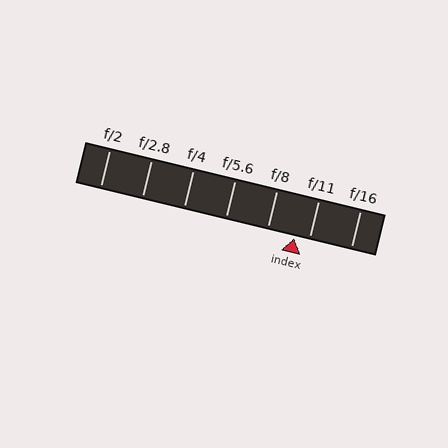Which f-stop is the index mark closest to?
The index mark is closest to f/11.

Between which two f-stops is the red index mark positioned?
The index mark is between f/8 and f/11.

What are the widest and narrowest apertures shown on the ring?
The widest aperture shown is f/2 and the narrowest is f/16.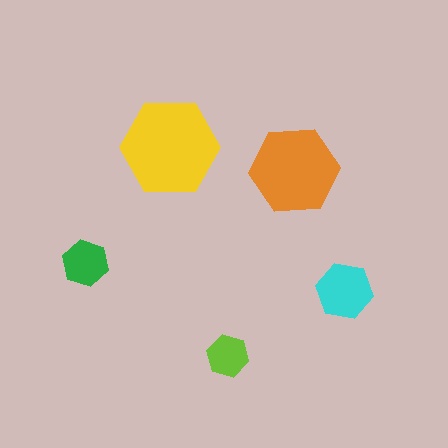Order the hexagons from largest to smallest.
the yellow one, the orange one, the cyan one, the green one, the lime one.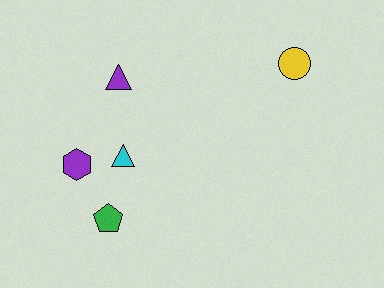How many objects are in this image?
There are 5 objects.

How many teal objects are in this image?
There are no teal objects.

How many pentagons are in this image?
There is 1 pentagon.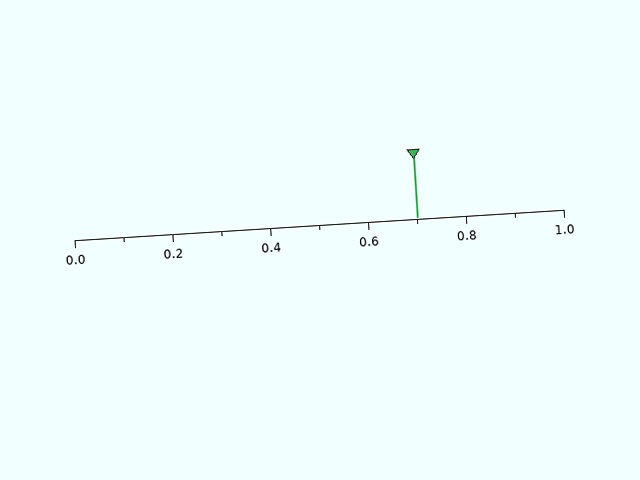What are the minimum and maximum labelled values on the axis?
The axis runs from 0.0 to 1.0.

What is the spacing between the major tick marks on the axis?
The major ticks are spaced 0.2 apart.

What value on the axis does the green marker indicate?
The marker indicates approximately 0.7.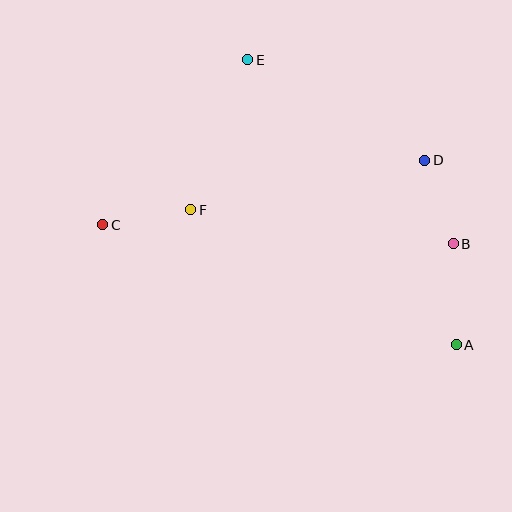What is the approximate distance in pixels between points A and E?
The distance between A and E is approximately 353 pixels.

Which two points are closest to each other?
Points B and D are closest to each other.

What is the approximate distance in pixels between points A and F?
The distance between A and F is approximately 298 pixels.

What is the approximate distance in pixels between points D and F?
The distance between D and F is approximately 239 pixels.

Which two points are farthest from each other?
Points A and C are farthest from each other.